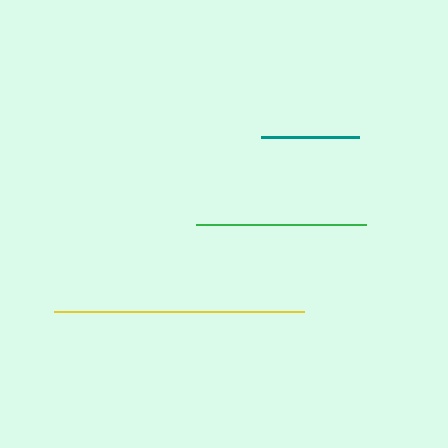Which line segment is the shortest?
The teal line is the shortest at approximately 97 pixels.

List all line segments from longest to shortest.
From longest to shortest: yellow, green, teal.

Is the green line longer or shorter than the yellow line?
The yellow line is longer than the green line.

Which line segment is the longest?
The yellow line is the longest at approximately 250 pixels.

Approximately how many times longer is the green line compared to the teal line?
The green line is approximately 1.7 times the length of the teal line.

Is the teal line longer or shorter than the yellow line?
The yellow line is longer than the teal line.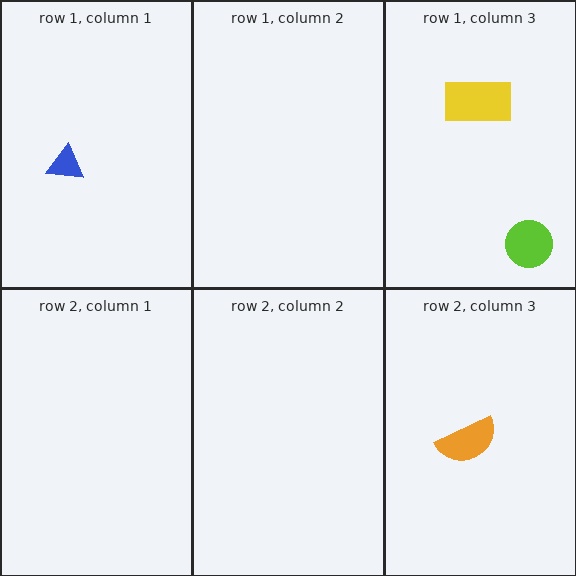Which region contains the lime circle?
The row 1, column 3 region.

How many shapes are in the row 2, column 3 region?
1.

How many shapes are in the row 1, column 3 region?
2.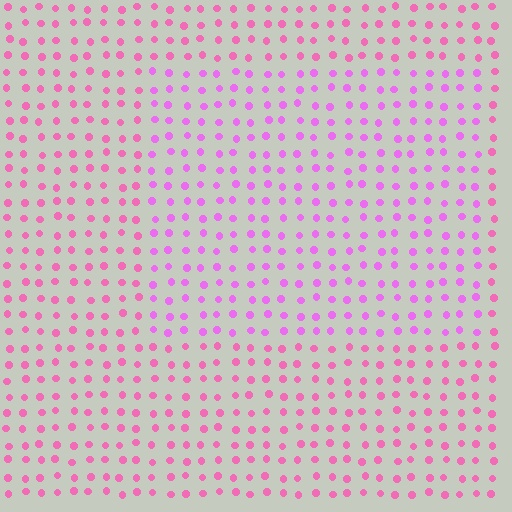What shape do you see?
I see a rectangle.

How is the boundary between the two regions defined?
The boundary is defined purely by a slight shift in hue (about 29 degrees). Spacing, size, and orientation are identical on both sides.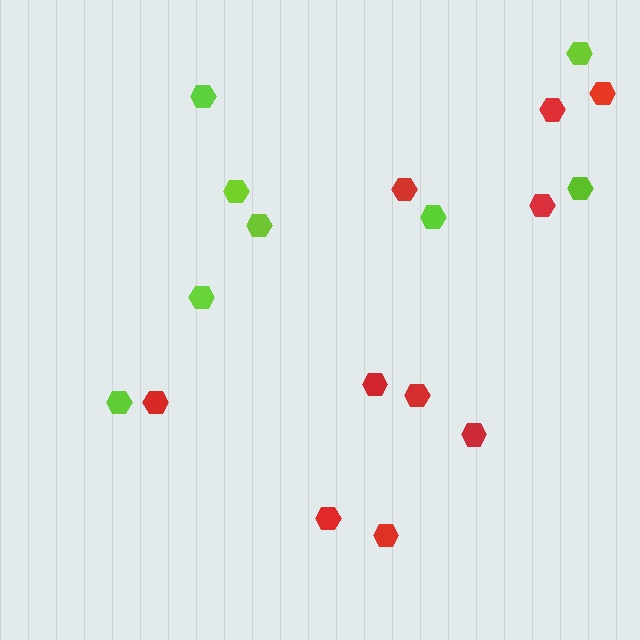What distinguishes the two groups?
There are 2 groups: one group of red hexagons (10) and one group of lime hexagons (8).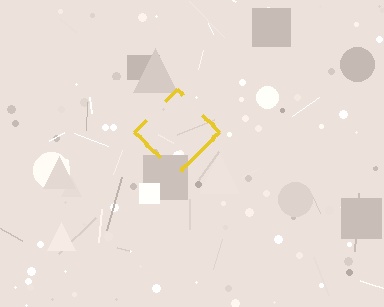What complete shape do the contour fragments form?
The contour fragments form a diamond.